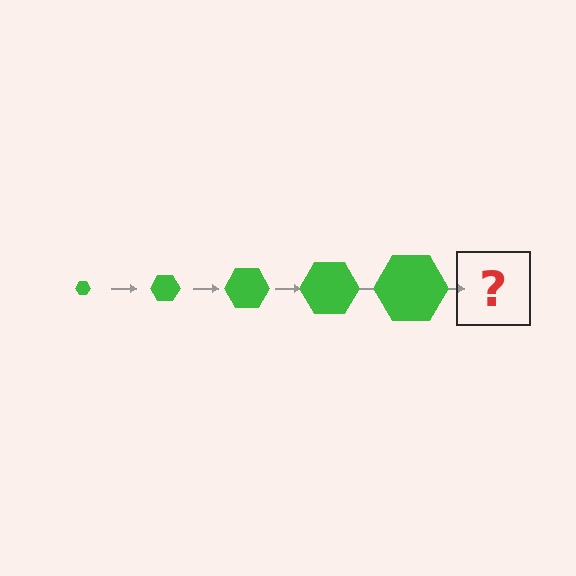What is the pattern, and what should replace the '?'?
The pattern is that the hexagon gets progressively larger each step. The '?' should be a green hexagon, larger than the previous one.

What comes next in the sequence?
The next element should be a green hexagon, larger than the previous one.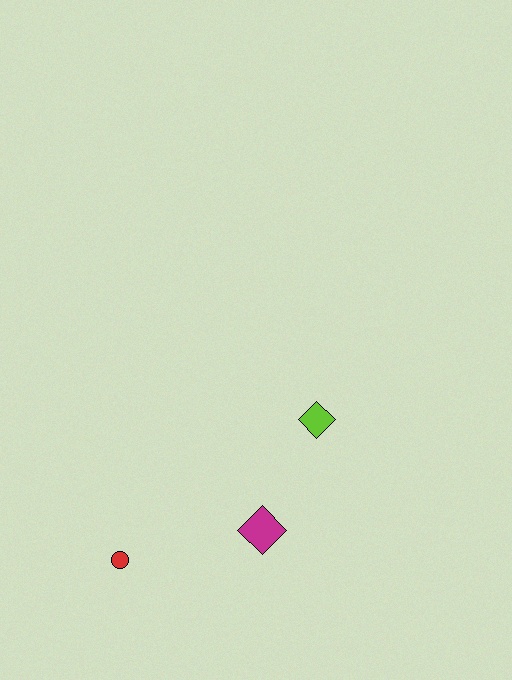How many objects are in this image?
There are 3 objects.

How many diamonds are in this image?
There are 2 diamonds.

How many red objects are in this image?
There is 1 red object.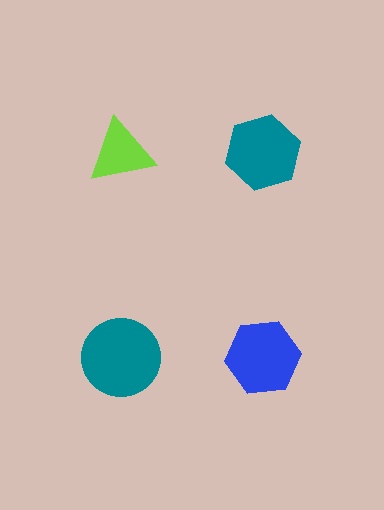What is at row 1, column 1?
A lime triangle.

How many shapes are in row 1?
2 shapes.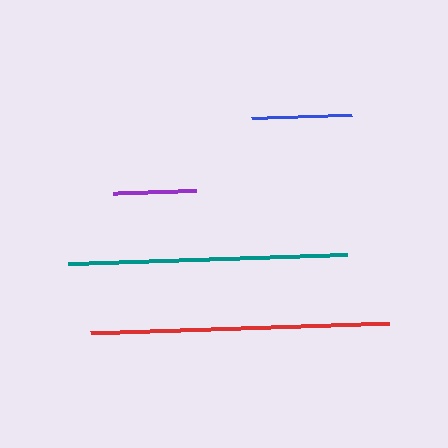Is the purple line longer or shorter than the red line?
The red line is longer than the purple line.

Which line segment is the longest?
The red line is the longest at approximately 299 pixels.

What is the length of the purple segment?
The purple segment is approximately 84 pixels long.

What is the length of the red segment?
The red segment is approximately 299 pixels long.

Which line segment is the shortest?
The purple line is the shortest at approximately 84 pixels.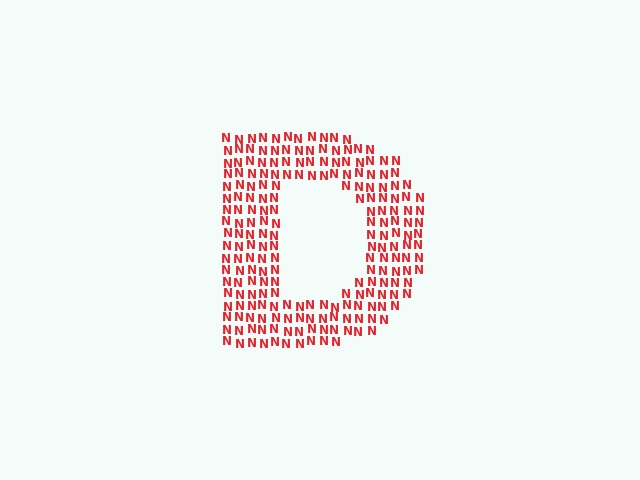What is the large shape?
The large shape is the letter D.